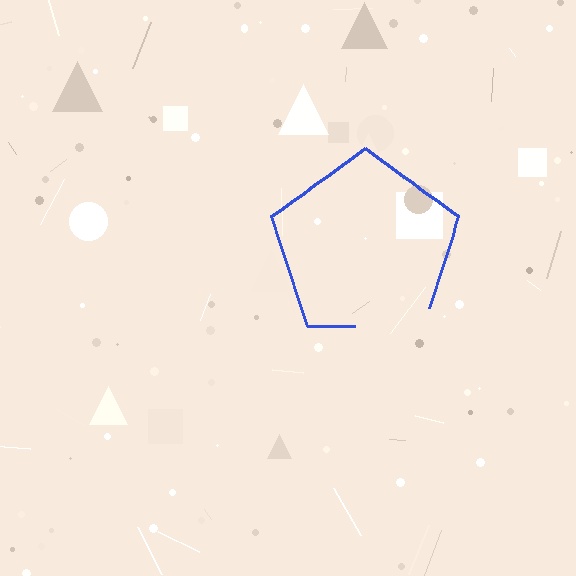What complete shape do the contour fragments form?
The contour fragments form a pentagon.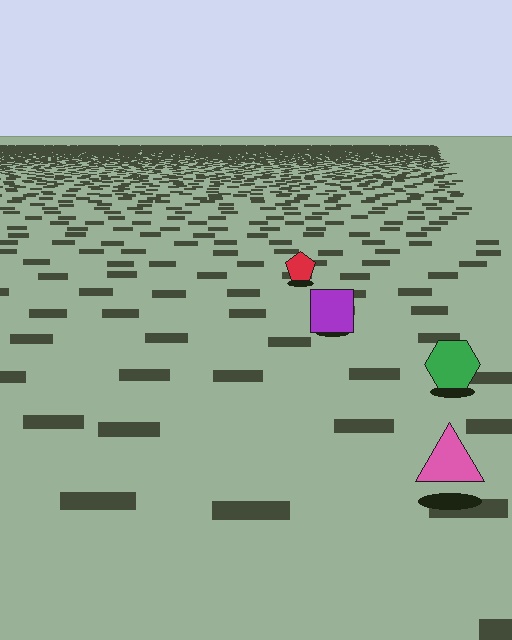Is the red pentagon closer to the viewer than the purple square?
No. The purple square is closer — you can tell from the texture gradient: the ground texture is coarser near it.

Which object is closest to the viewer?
The pink triangle is closest. The texture marks near it are larger and more spread out.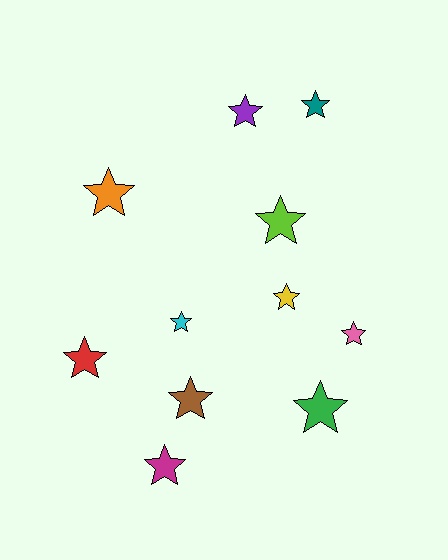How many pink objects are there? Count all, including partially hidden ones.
There is 1 pink object.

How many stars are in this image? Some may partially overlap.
There are 11 stars.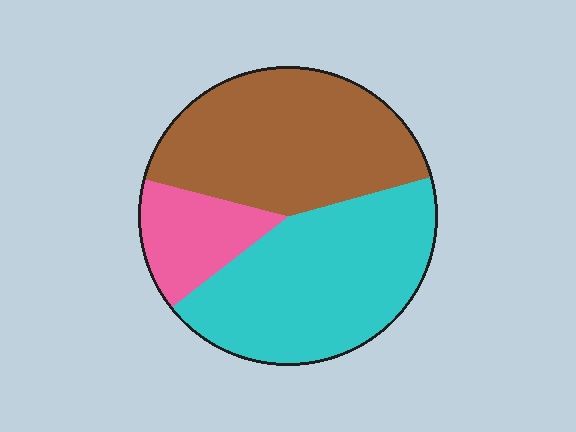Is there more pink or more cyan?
Cyan.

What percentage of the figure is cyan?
Cyan covers about 45% of the figure.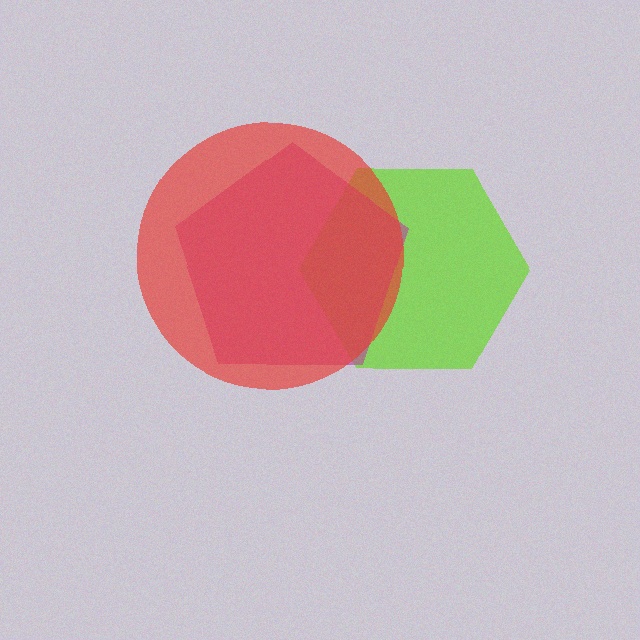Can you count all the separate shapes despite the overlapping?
Yes, there are 3 separate shapes.